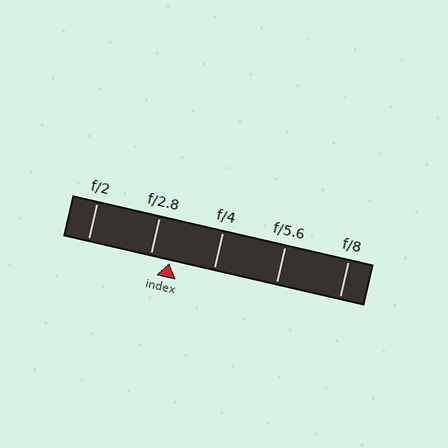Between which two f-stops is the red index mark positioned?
The index mark is between f/2.8 and f/4.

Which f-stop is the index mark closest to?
The index mark is closest to f/2.8.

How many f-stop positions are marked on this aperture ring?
There are 5 f-stop positions marked.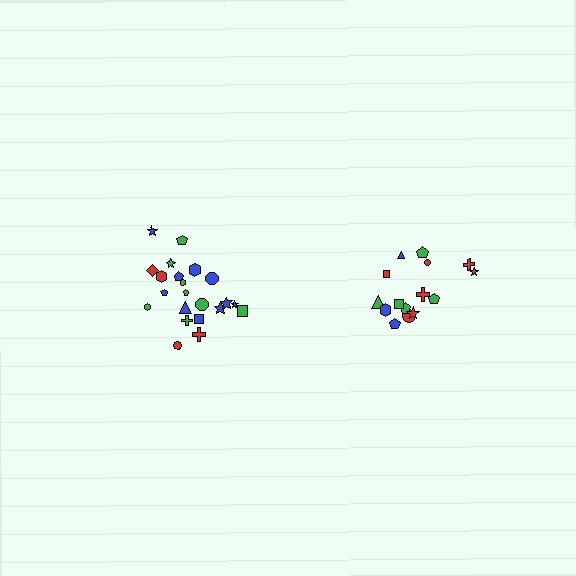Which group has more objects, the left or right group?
The left group.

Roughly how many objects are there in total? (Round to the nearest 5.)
Roughly 35 objects in total.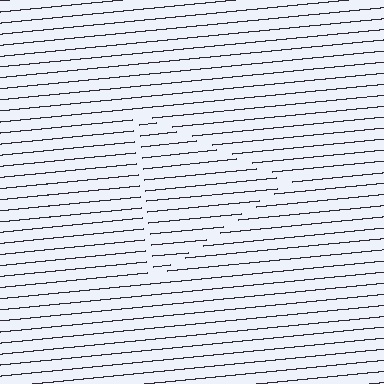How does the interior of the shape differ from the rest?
The interior of the shape contains the same grating, shifted by half a period — the contour is defined by the phase discontinuity where line-ends from the inner and outer gratings abut.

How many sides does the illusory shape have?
3 sides — the line-ends trace a triangle.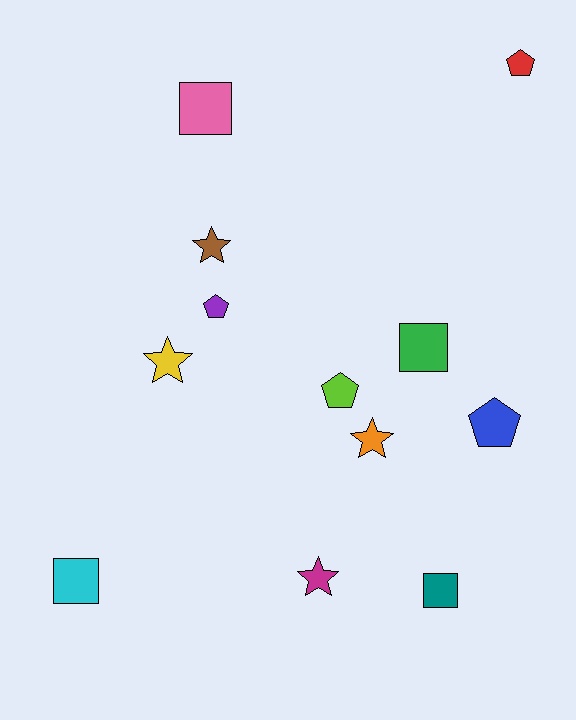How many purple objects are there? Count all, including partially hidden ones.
There is 1 purple object.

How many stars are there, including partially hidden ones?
There are 4 stars.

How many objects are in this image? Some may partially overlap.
There are 12 objects.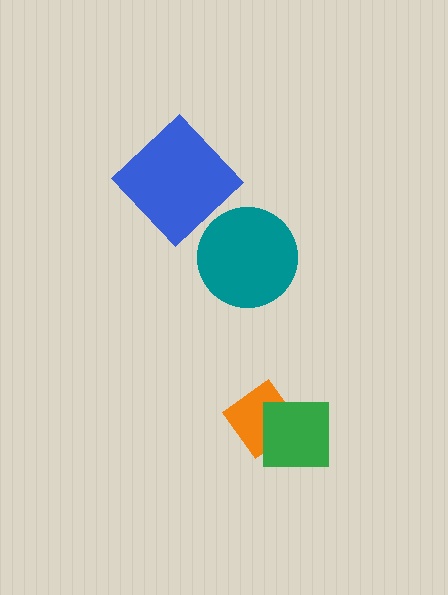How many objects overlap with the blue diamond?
0 objects overlap with the blue diamond.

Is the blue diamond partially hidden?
No, no other shape covers it.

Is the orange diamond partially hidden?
Yes, it is partially covered by another shape.